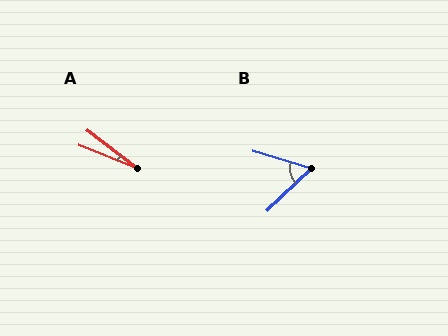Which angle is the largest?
B, at approximately 60 degrees.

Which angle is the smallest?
A, at approximately 15 degrees.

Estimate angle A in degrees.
Approximately 15 degrees.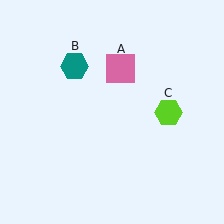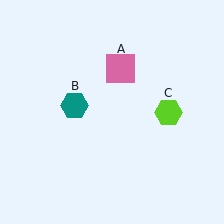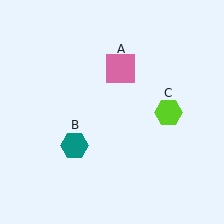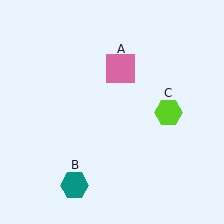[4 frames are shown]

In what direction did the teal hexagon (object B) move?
The teal hexagon (object B) moved down.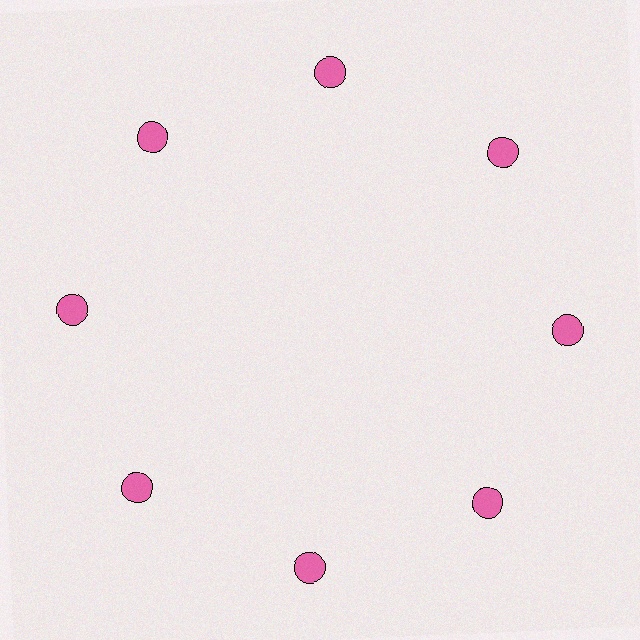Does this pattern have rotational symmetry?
Yes, this pattern has 8-fold rotational symmetry. It looks the same after rotating 45 degrees around the center.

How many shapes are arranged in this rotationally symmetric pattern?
There are 8 shapes, arranged in 8 groups of 1.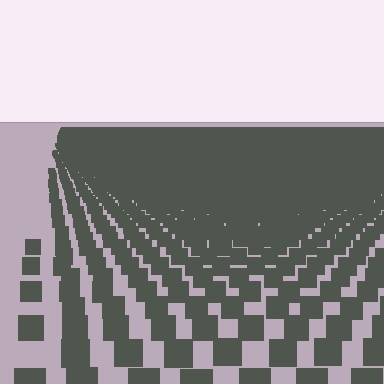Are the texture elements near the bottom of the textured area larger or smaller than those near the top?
Larger. Near the bottom, elements are closer to the viewer and appear at a bigger on-screen size.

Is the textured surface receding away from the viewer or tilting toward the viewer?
The surface is receding away from the viewer. Texture elements get smaller and denser toward the top.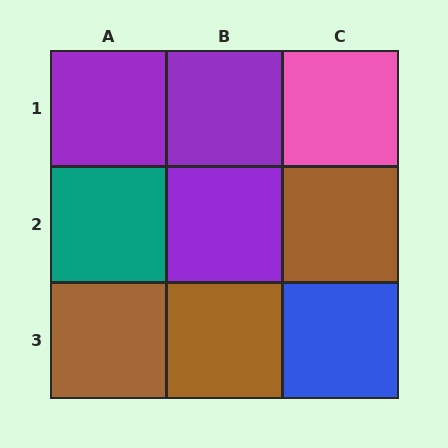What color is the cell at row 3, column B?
Brown.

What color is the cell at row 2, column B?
Purple.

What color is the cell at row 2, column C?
Brown.